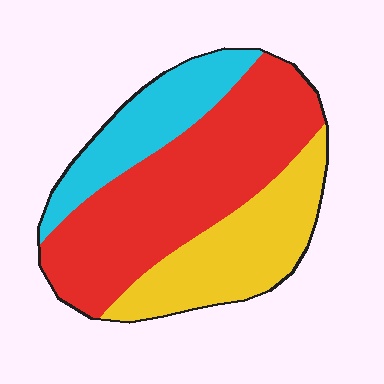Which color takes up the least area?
Cyan, at roughly 20%.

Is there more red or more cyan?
Red.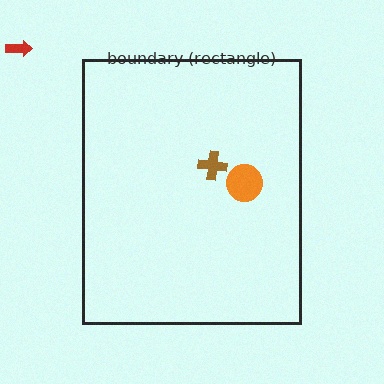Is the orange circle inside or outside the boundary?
Inside.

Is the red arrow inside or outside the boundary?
Outside.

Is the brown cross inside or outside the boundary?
Inside.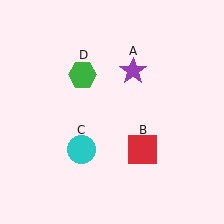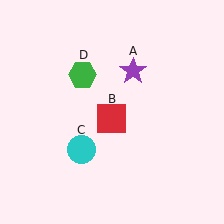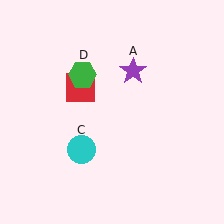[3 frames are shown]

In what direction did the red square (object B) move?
The red square (object B) moved up and to the left.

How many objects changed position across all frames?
1 object changed position: red square (object B).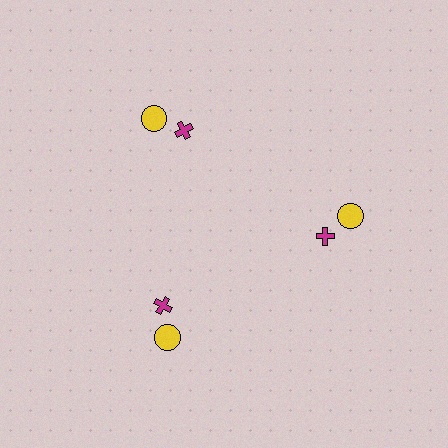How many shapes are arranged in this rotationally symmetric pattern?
There are 6 shapes, arranged in 3 groups of 2.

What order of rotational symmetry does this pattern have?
This pattern has 3-fold rotational symmetry.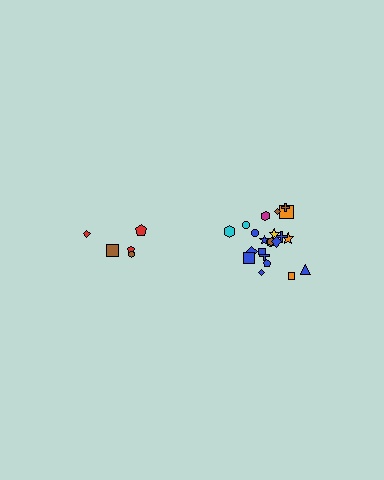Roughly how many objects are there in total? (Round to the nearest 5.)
Roughly 25 objects in total.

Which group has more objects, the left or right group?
The right group.